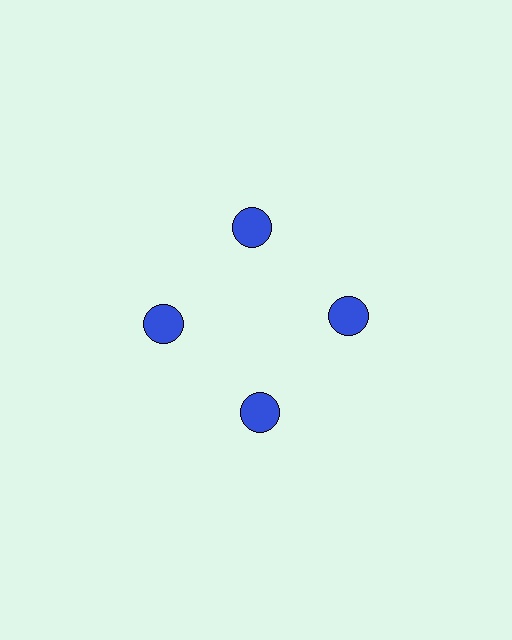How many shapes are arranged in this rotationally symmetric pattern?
There are 4 shapes, arranged in 4 groups of 1.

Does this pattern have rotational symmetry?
Yes, this pattern has 4-fold rotational symmetry. It looks the same after rotating 90 degrees around the center.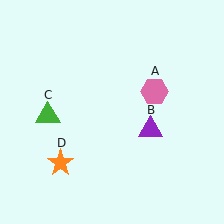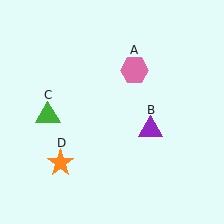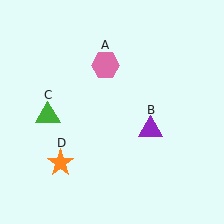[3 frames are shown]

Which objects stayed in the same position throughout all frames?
Purple triangle (object B) and green triangle (object C) and orange star (object D) remained stationary.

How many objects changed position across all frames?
1 object changed position: pink hexagon (object A).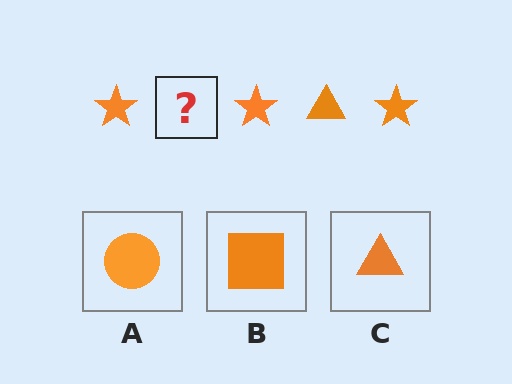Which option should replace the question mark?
Option C.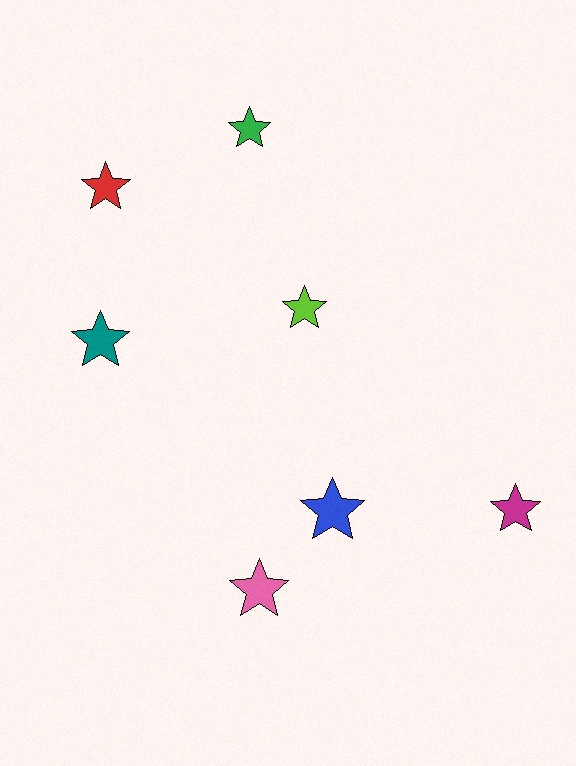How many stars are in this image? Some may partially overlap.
There are 7 stars.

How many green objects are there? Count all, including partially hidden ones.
There is 1 green object.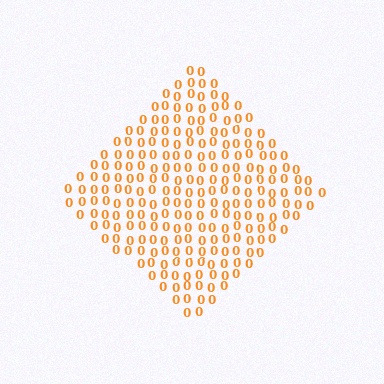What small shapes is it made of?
It is made of small digit 0's.